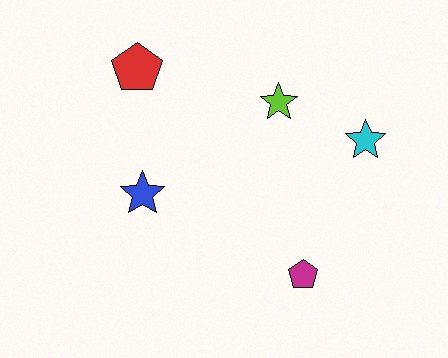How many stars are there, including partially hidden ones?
There are 3 stars.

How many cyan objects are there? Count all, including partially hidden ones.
There is 1 cyan object.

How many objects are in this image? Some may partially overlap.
There are 5 objects.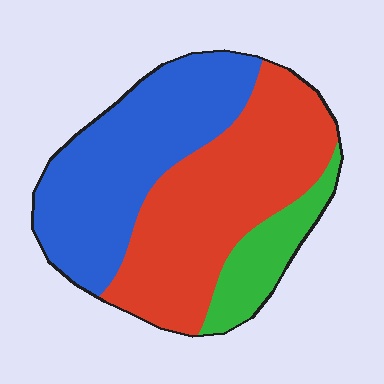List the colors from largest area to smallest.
From largest to smallest: red, blue, green.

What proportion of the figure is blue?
Blue covers about 40% of the figure.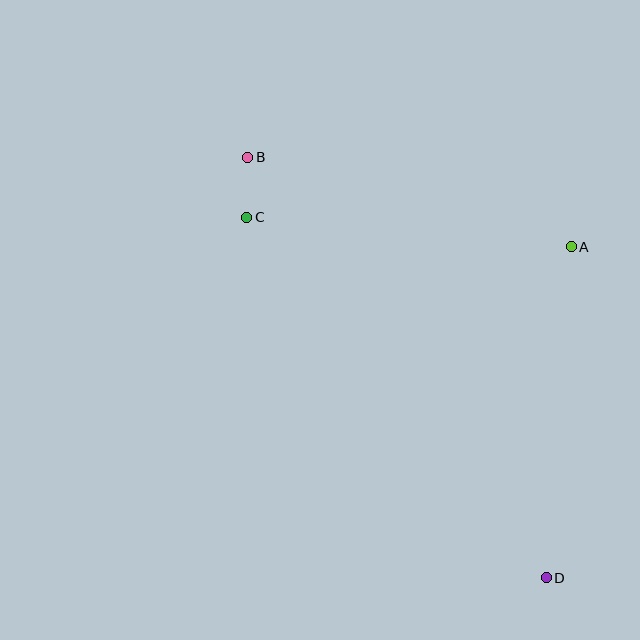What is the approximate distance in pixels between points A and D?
The distance between A and D is approximately 332 pixels.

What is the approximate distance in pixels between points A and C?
The distance between A and C is approximately 326 pixels.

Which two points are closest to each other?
Points B and C are closest to each other.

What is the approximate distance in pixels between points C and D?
The distance between C and D is approximately 469 pixels.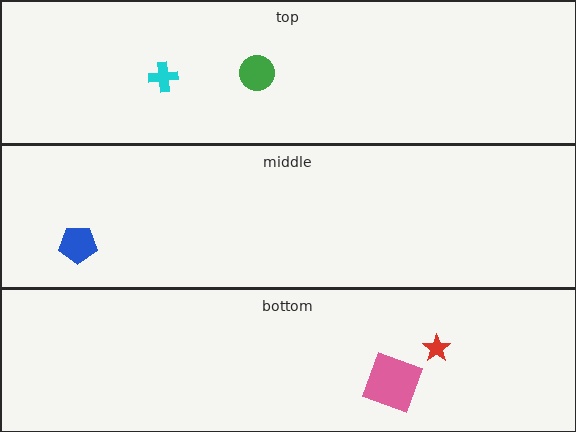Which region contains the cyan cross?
The top region.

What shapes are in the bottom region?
The pink square, the red star.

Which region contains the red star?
The bottom region.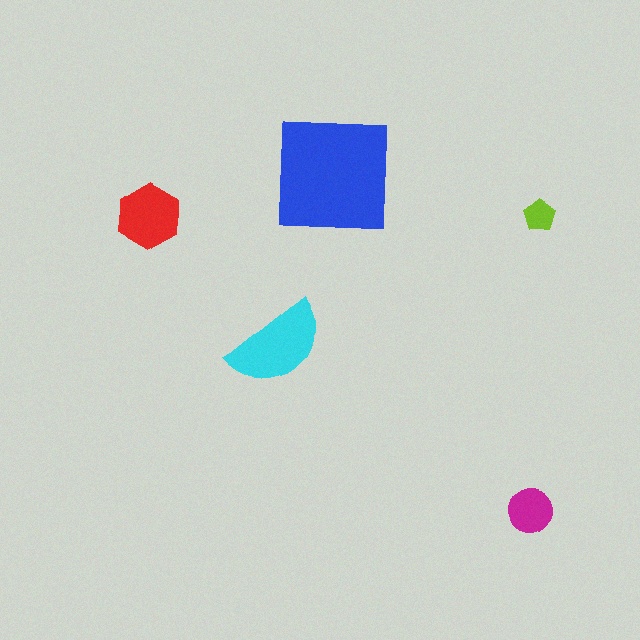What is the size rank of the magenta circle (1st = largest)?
4th.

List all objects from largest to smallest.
The blue square, the cyan semicircle, the red hexagon, the magenta circle, the lime pentagon.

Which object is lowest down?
The magenta circle is bottommost.